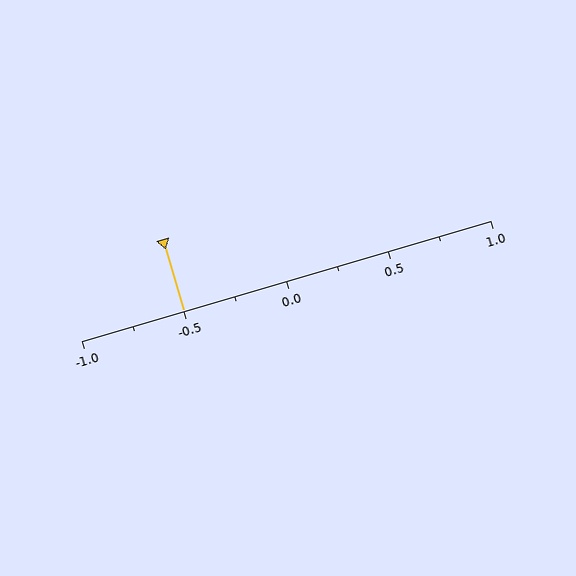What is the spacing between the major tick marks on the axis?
The major ticks are spaced 0.5 apart.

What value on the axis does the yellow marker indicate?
The marker indicates approximately -0.5.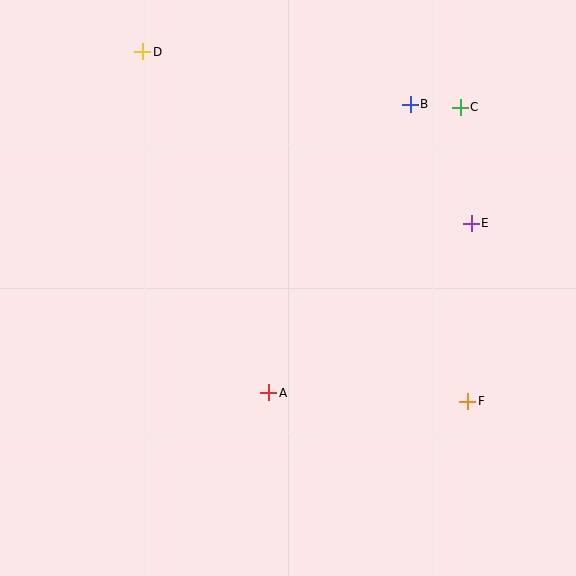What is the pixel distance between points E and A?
The distance between E and A is 264 pixels.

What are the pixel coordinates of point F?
Point F is at (468, 401).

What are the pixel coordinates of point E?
Point E is at (471, 224).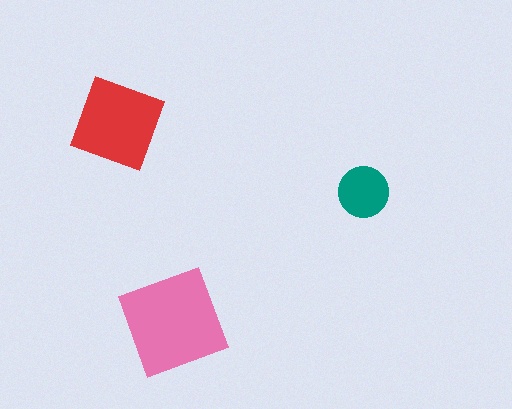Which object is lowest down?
The pink diamond is bottommost.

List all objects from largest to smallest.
The pink diamond, the red square, the teal circle.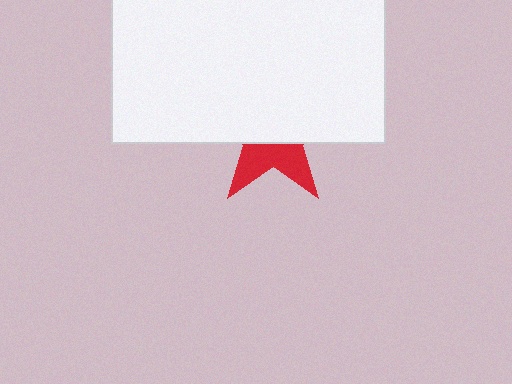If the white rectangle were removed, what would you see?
You would see the complete red star.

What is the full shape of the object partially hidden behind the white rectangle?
The partially hidden object is a red star.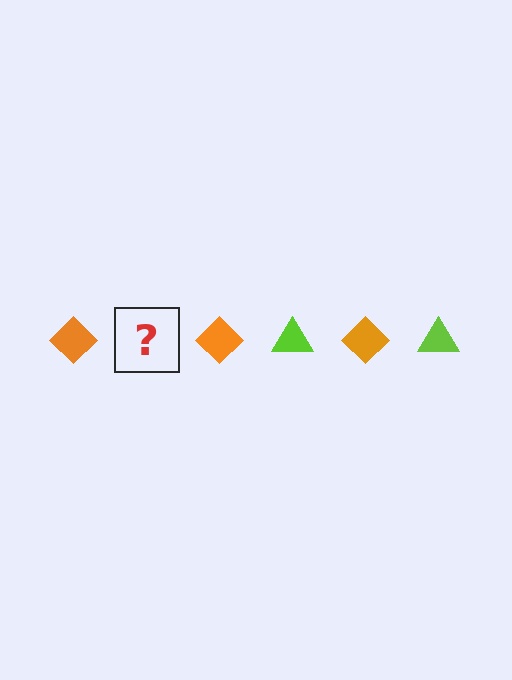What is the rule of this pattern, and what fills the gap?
The rule is that the pattern alternates between orange diamond and lime triangle. The gap should be filled with a lime triangle.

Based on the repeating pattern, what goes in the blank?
The blank should be a lime triangle.